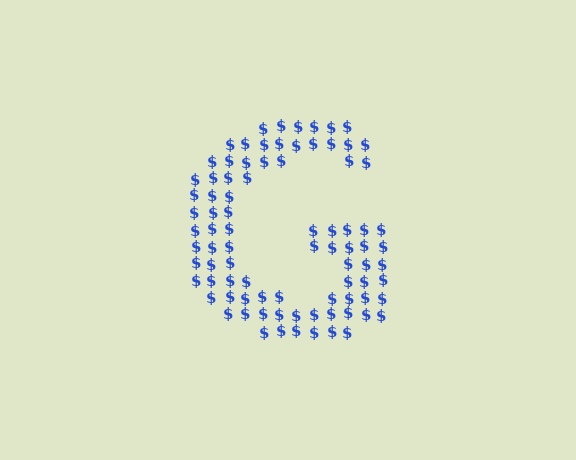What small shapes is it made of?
It is made of small dollar signs.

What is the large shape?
The large shape is the letter G.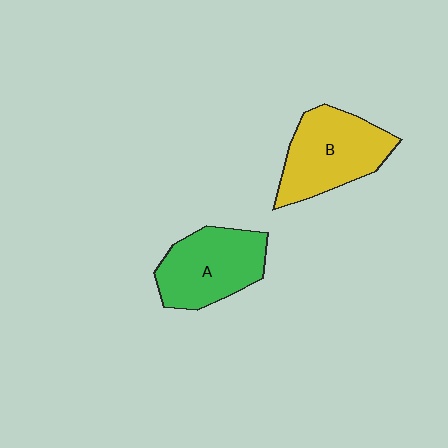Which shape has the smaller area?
Shape A (green).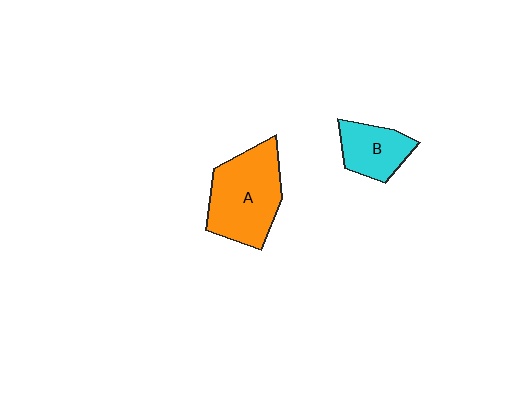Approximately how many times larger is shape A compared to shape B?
Approximately 1.8 times.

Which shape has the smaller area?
Shape B (cyan).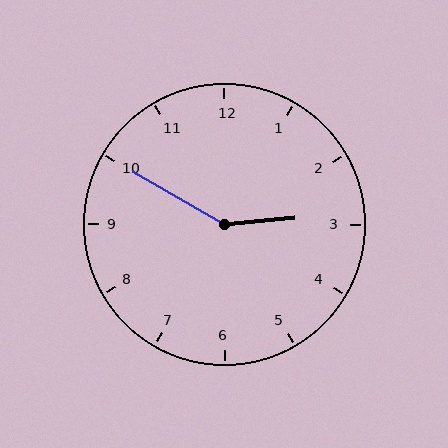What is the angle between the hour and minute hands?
Approximately 145 degrees.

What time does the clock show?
2:50.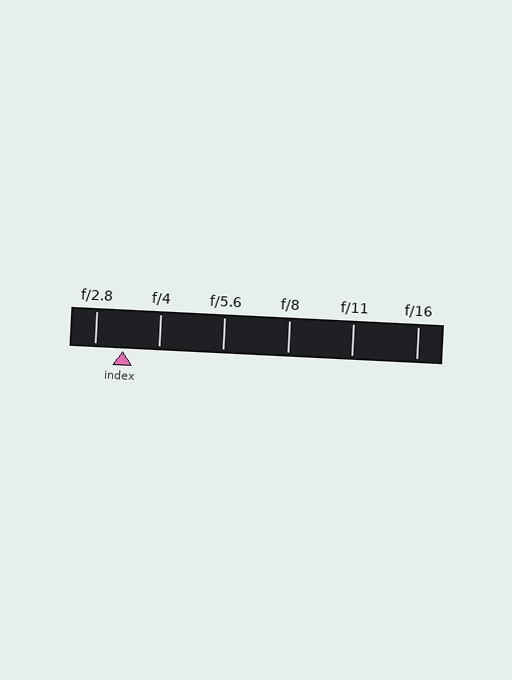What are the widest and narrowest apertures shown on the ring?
The widest aperture shown is f/2.8 and the narrowest is f/16.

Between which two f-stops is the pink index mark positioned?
The index mark is between f/2.8 and f/4.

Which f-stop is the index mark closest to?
The index mark is closest to f/2.8.